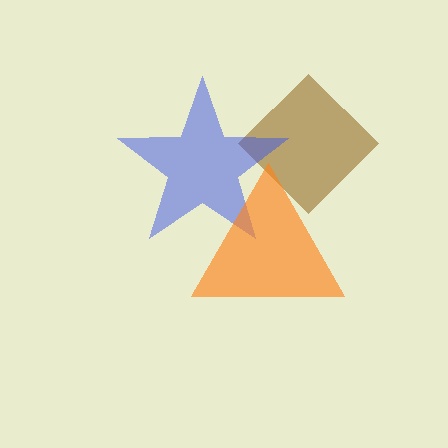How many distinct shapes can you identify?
There are 3 distinct shapes: a brown diamond, a blue star, an orange triangle.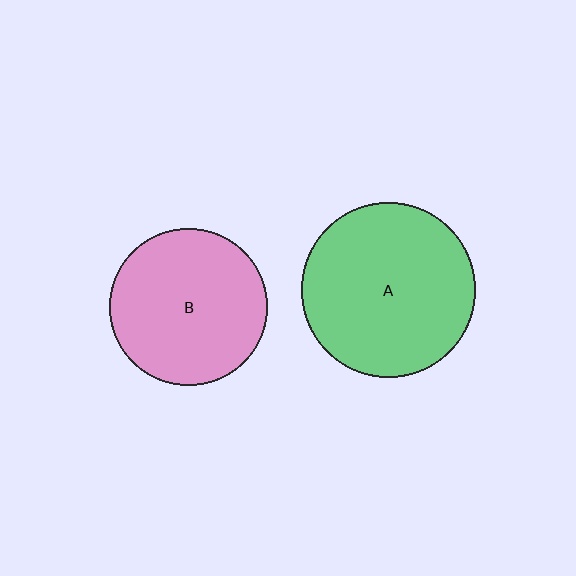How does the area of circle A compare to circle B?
Approximately 1.2 times.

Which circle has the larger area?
Circle A (green).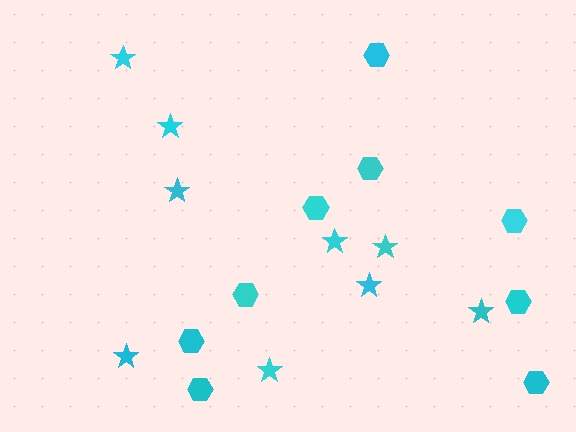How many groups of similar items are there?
There are 2 groups: one group of stars (9) and one group of hexagons (9).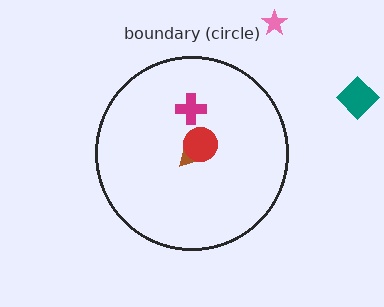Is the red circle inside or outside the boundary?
Inside.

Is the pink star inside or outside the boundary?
Outside.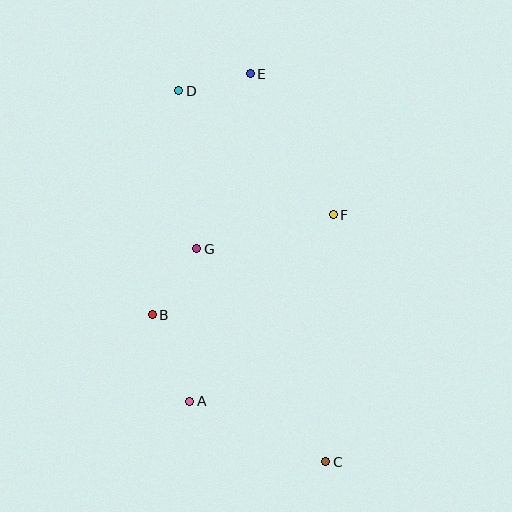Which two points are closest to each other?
Points D and E are closest to each other.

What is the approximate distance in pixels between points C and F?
The distance between C and F is approximately 247 pixels.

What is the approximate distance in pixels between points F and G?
The distance between F and G is approximately 141 pixels.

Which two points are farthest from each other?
Points C and D are farthest from each other.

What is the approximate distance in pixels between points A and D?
The distance between A and D is approximately 311 pixels.